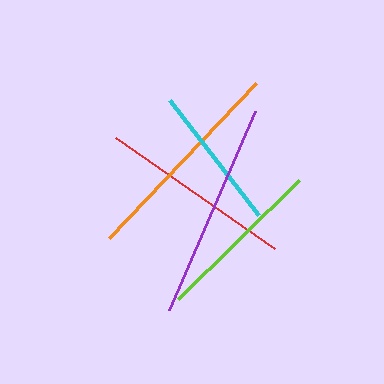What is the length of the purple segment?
The purple segment is approximately 217 pixels long.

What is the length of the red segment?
The red segment is approximately 193 pixels long.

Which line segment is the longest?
The purple line is the longest at approximately 217 pixels.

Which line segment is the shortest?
The cyan line is the shortest at approximately 146 pixels.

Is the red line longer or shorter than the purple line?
The purple line is longer than the red line.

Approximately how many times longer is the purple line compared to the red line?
The purple line is approximately 1.1 times the length of the red line.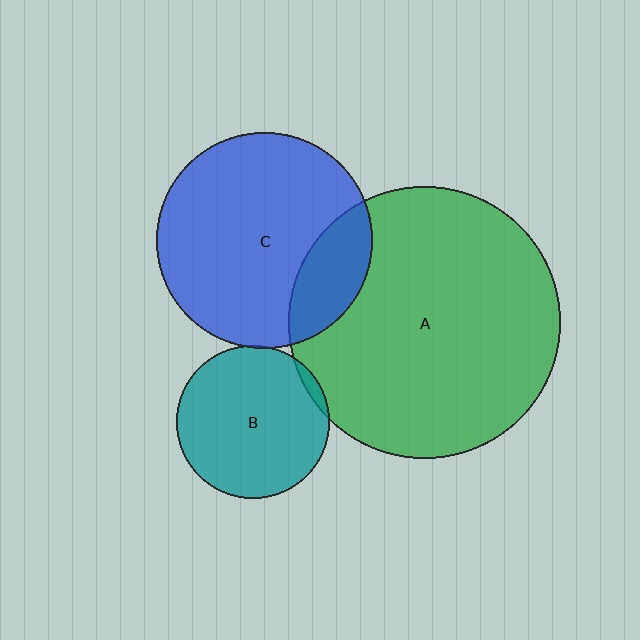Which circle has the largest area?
Circle A (green).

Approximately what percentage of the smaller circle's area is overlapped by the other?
Approximately 20%.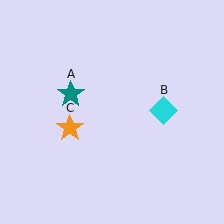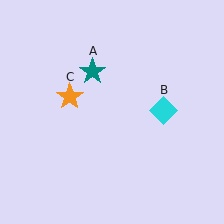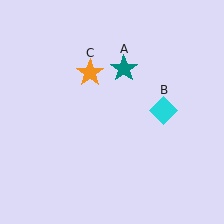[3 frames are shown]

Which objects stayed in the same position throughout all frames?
Cyan diamond (object B) remained stationary.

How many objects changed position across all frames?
2 objects changed position: teal star (object A), orange star (object C).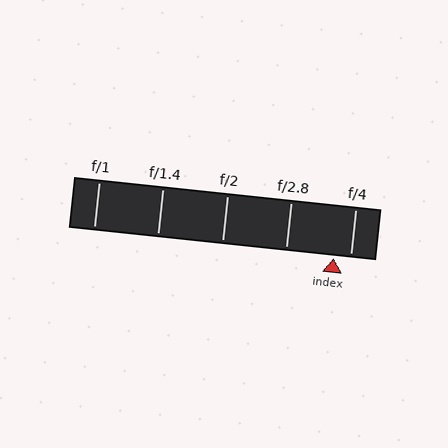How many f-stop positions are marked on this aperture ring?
There are 5 f-stop positions marked.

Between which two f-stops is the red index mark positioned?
The index mark is between f/2.8 and f/4.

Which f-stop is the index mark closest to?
The index mark is closest to f/4.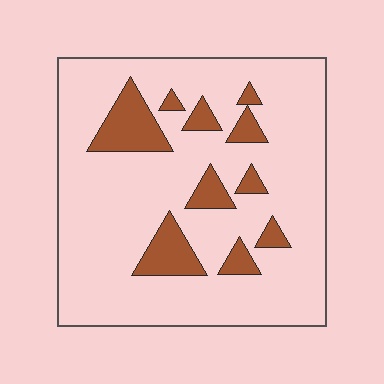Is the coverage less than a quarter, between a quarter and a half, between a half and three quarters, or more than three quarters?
Less than a quarter.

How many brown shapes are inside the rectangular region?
10.